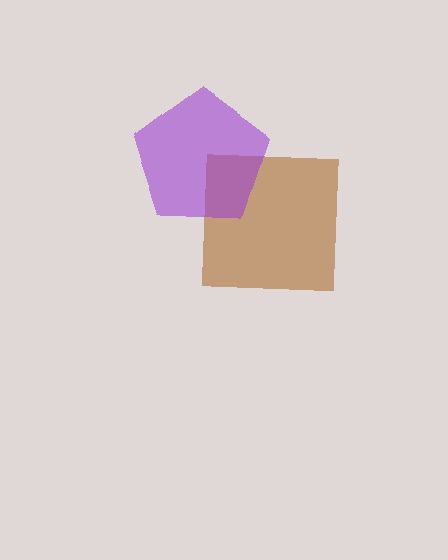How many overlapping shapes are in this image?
There are 2 overlapping shapes in the image.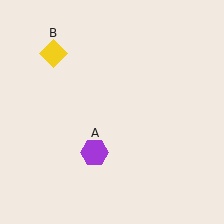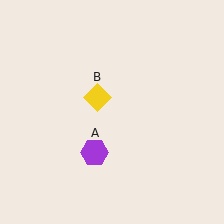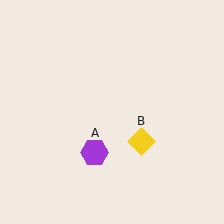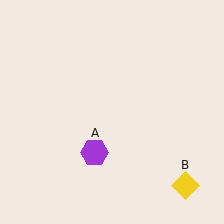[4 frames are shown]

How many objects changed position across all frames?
1 object changed position: yellow diamond (object B).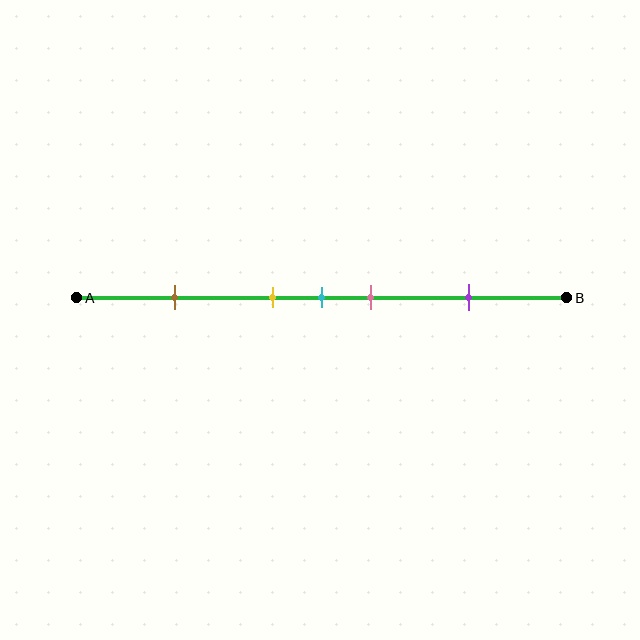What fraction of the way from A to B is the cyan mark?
The cyan mark is approximately 50% (0.5) of the way from A to B.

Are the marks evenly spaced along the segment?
No, the marks are not evenly spaced.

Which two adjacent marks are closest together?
The yellow and cyan marks are the closest adjacent pair.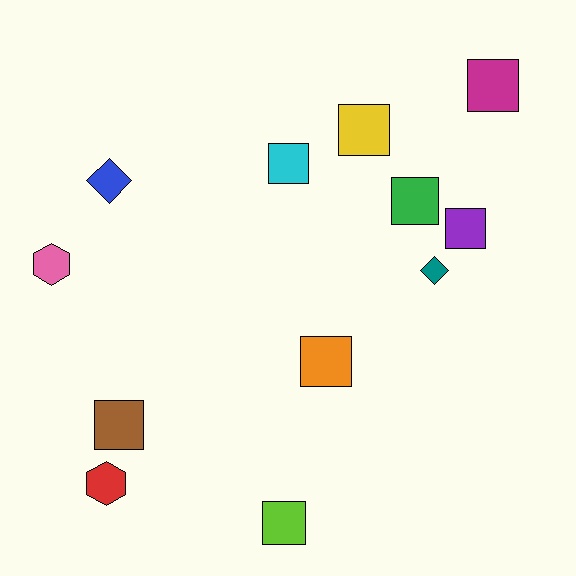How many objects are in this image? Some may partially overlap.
There are 12 objects.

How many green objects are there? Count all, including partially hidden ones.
There is 1 green object.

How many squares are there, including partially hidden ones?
There are 8 squares.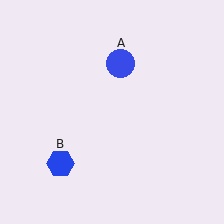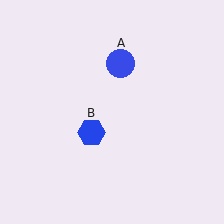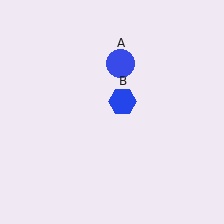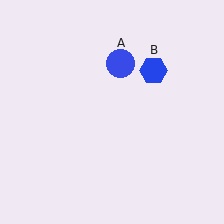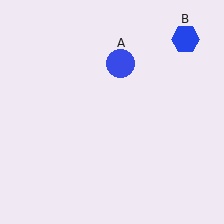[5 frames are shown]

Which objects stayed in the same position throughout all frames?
Blue circle (object A) remained stationary.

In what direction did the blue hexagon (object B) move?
The blue hexagon (object B) moved up and to the right.